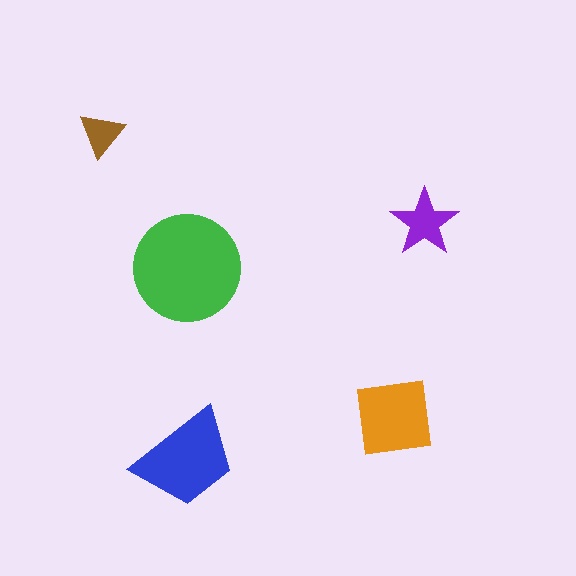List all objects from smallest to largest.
The brown triangle, the purple star, the orange square, the blue trapezoid, the green circle.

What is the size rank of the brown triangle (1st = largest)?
5th.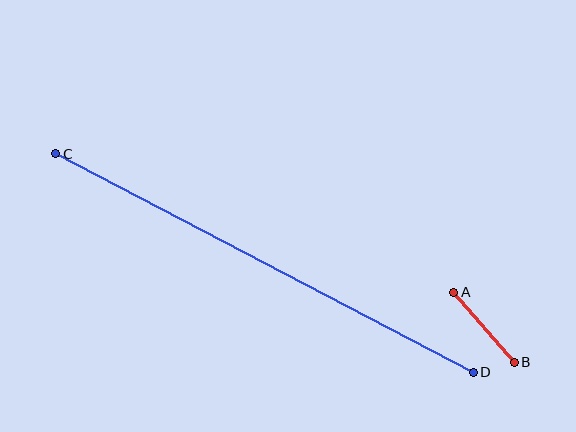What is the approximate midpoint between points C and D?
The midpoint is at approximately (265, 263) pixels.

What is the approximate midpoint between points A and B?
The midpoint is at approximately (484, 327) pixels.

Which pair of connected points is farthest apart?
Points C and D are farthest apart.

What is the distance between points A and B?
The distance is approximately 92 pixels.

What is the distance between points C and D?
The distance is approximately 471 pixels.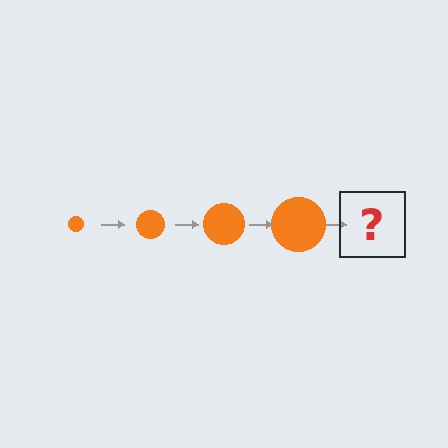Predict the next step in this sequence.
The next step is an orange circle, larger than the previous one.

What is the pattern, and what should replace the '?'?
The pattern is that the circle gets progressively larger each step. The '?' should be an orange circle, larger than the previous one.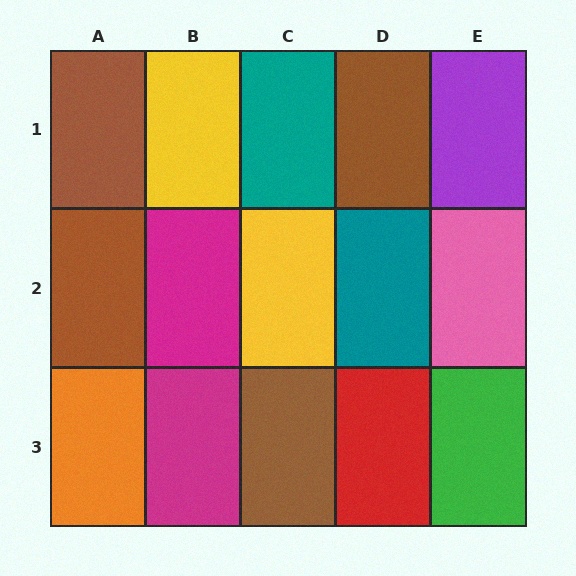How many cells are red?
1 cell is red.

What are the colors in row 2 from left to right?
Brown, magenta, yellow, teal, pink.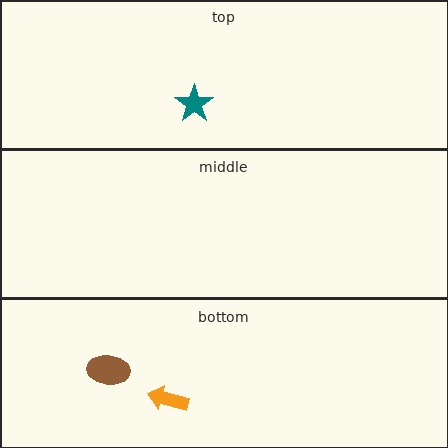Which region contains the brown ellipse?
The bottom region.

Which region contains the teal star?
The top region.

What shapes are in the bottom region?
The orange arrow, the brown ellipse.